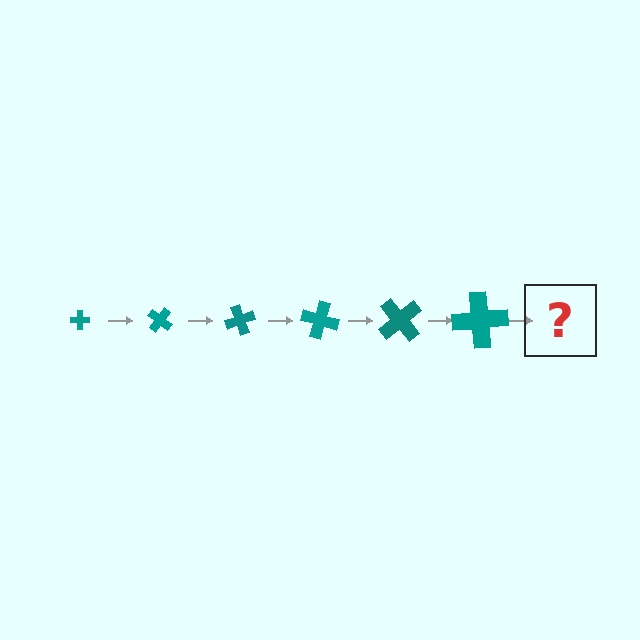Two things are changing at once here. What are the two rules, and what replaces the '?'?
The two rules are that the cross grows larger each step and it rotates 35 degrees each step. The '?' should be a cross, larger than the previous one and rotated 210 degrees from the start.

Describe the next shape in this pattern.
It should be a cross, larger than the previous one and rotated 210 degrees from the start.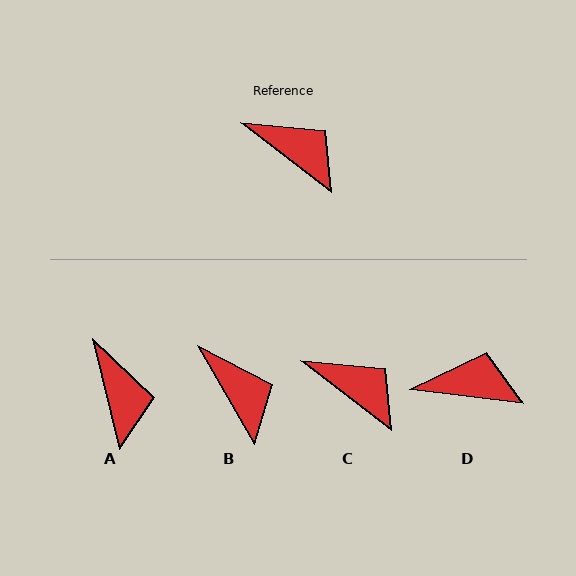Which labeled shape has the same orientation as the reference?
C.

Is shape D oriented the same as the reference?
No, it is off by about 31 degrees.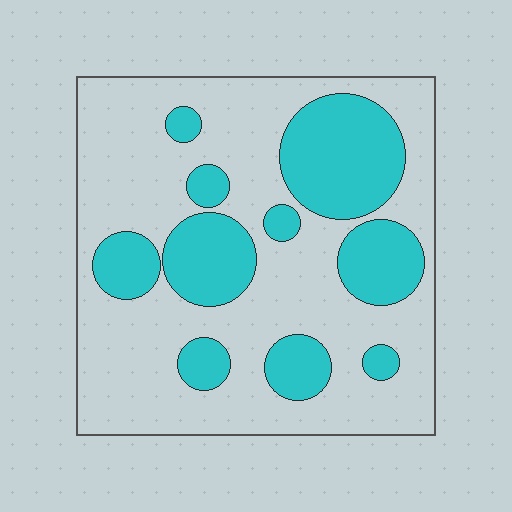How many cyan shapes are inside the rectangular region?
10.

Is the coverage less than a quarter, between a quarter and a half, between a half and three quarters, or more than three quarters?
Between a quarter and a half.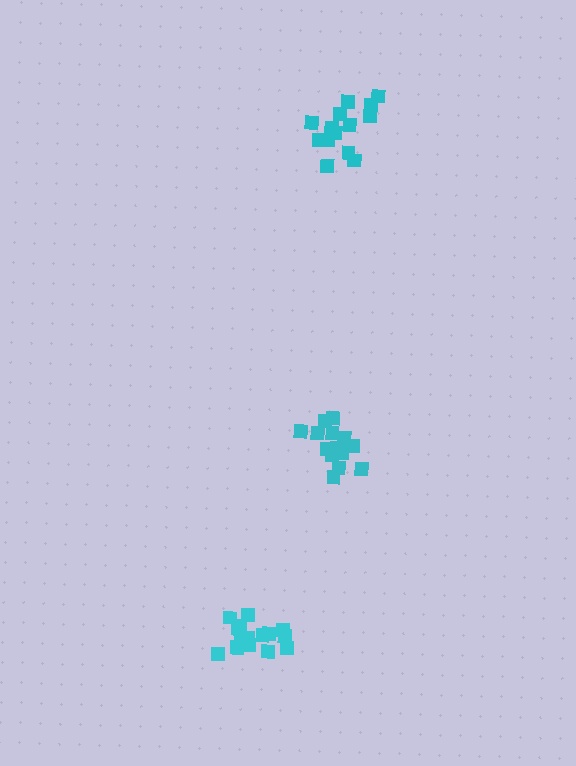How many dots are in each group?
Group 1: 17 dots, Group 2: 16 dots, Group 3: 14 dots (47 total).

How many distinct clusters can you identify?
There are 3 distinct clusters.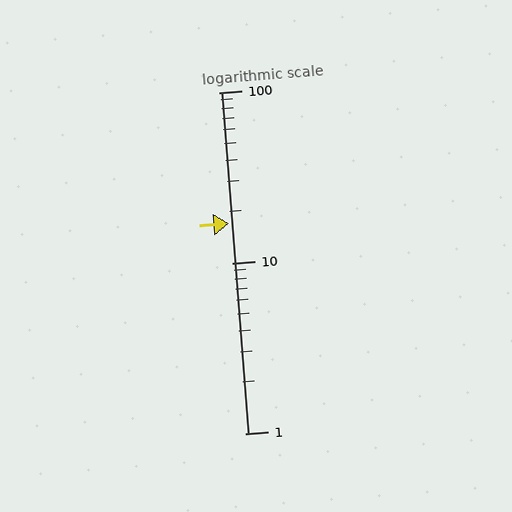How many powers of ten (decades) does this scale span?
The scale spans 2 decades, from 1 to 100.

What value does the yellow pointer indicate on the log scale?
The pointer indicates approximately 17.